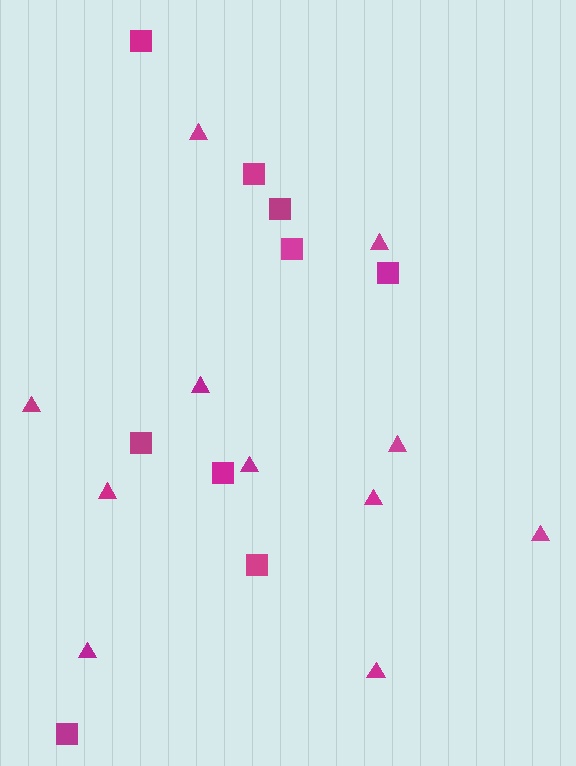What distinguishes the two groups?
There are 2 groups: one group of triangles (11) and one group of squares (9).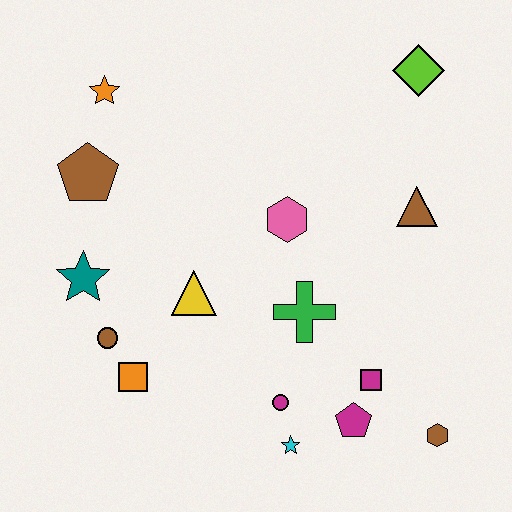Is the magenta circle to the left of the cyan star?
Yes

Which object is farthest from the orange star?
The brown hexagon is farthest from the orange star.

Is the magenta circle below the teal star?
Yes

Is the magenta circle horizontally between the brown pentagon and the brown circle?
No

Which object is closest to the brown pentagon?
The orange star is closest to the brown pentagon.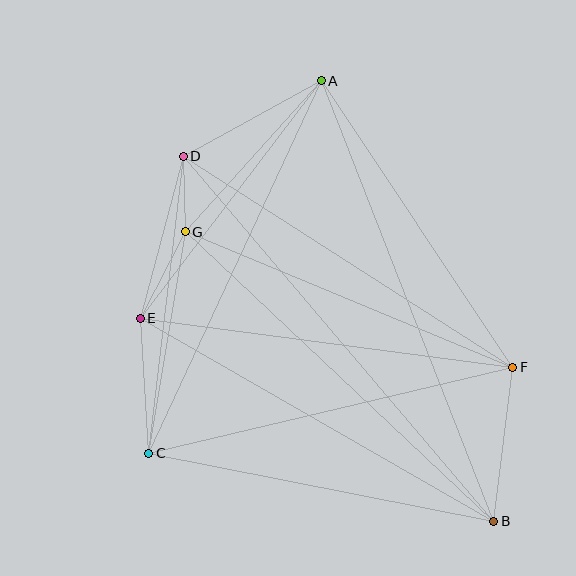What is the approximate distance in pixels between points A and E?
The distance between A and E is approximately 299 pixels.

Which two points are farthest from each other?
Points B and D are farthest from each other.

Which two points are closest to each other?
Points D and G are closest to each other.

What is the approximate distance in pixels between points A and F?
The distance between A and F is approximately 344 pixels.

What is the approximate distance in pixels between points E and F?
The distance between E and F is approximately 375 pixels.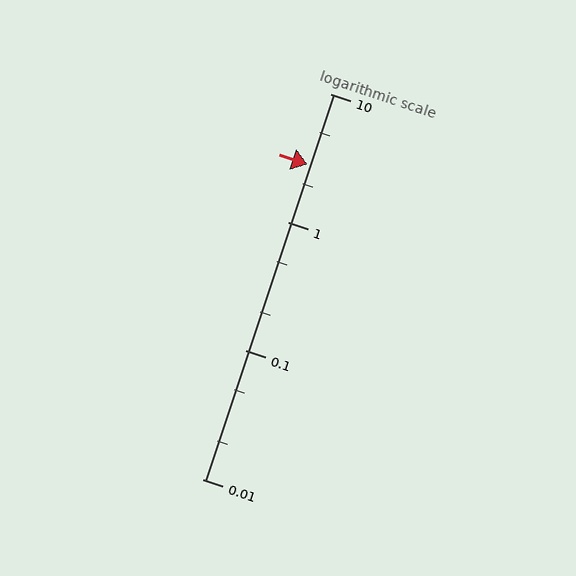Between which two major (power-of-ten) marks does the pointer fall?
The pointer is between 1 and 10.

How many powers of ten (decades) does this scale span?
The scale spans 3 decades, from 0.01 to 10.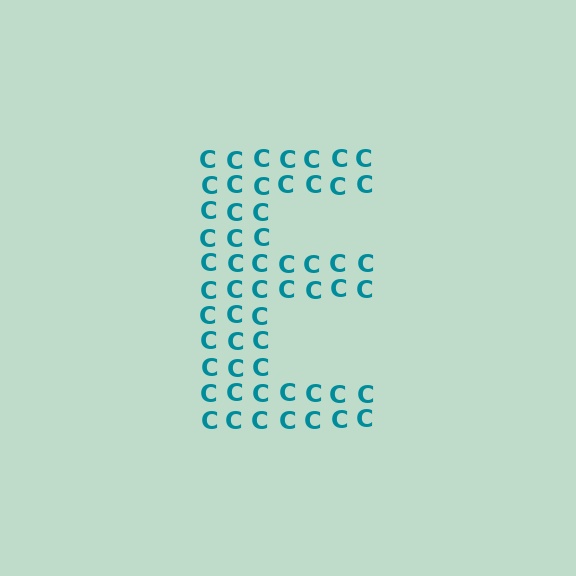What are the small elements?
The small elements are letter C's.